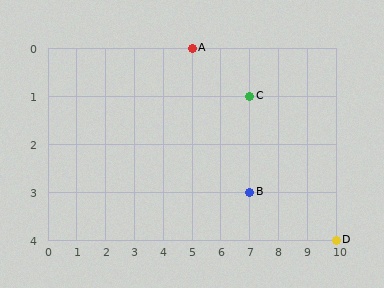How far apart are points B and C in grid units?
Points B and C are 2 rows apart.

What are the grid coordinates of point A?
Point A is at grid coordinates (5, 0).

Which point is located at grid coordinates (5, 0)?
Point A is at (5, 0).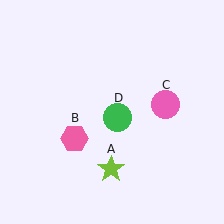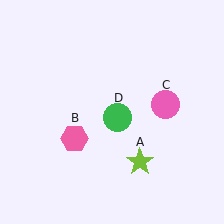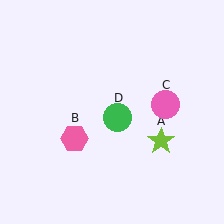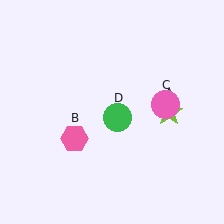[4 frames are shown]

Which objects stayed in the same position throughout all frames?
Pink hexagon (object B) and pink circle (object C) and green circle (object D) remained stationary.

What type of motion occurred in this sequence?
The lime star (object A) rotated counterclockwise around the center of the scene.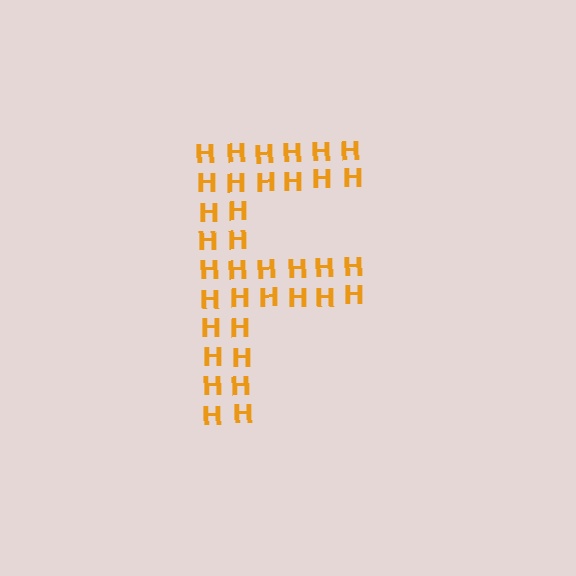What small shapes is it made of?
It is made of small letter H's.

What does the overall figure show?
The overall figure shows the letter F.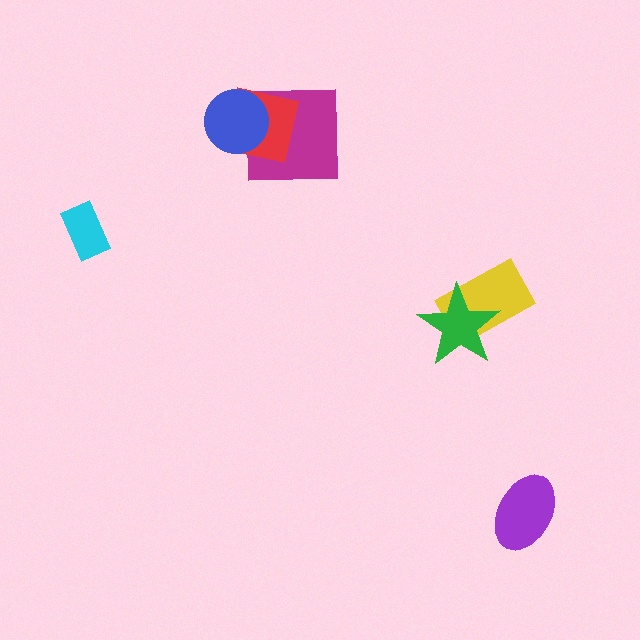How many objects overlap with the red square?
2 objects overlap with the red square.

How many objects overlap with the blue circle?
2 objects overlap with the blue circle.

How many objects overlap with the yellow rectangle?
1 object overlaps with the yellow rectangle.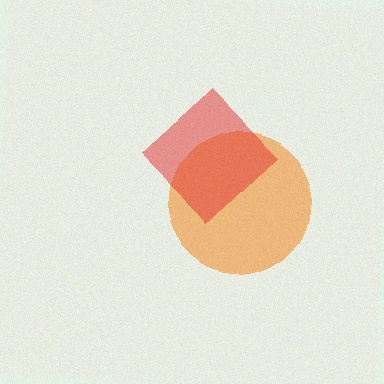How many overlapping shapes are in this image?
There are 2 overlapping shapes in the image.